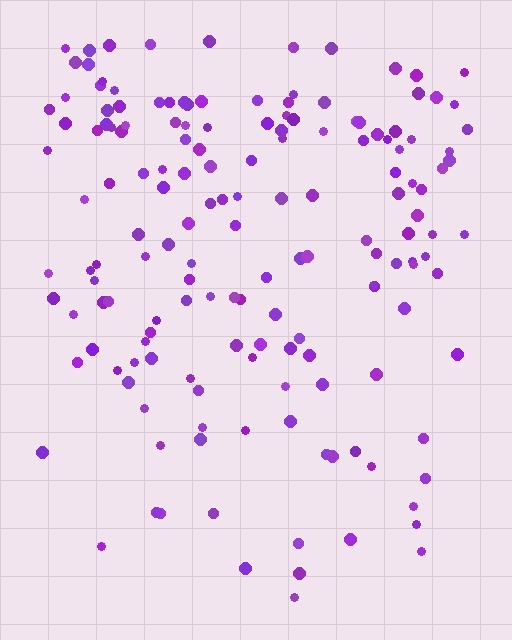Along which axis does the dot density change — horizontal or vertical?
Vertical.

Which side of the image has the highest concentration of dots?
The top.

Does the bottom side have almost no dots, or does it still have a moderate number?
Still a moderate number, just noticeably fewer than the top.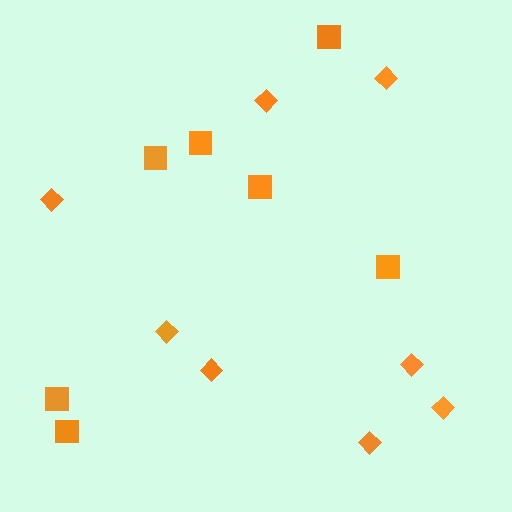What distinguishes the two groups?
There are 2 groups: one group of squares (7) and one group of diamonds (8).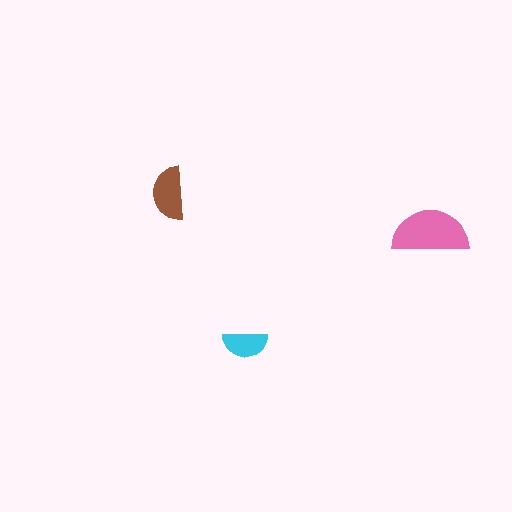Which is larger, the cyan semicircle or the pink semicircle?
The pink one.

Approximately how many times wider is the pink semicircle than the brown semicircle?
About 1.5 times wider.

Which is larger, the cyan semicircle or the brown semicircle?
The brown one.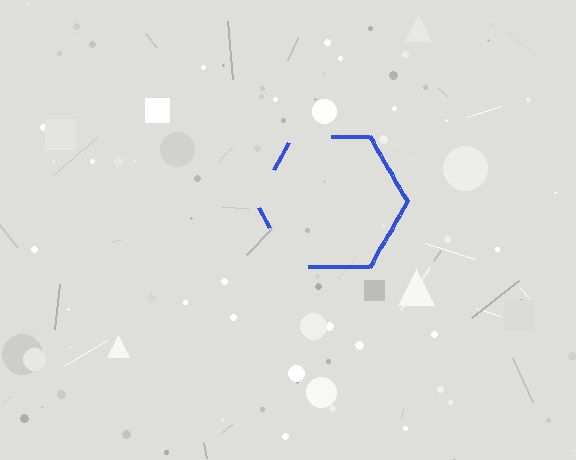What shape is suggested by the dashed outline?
The dashed outline suggests a hexagon.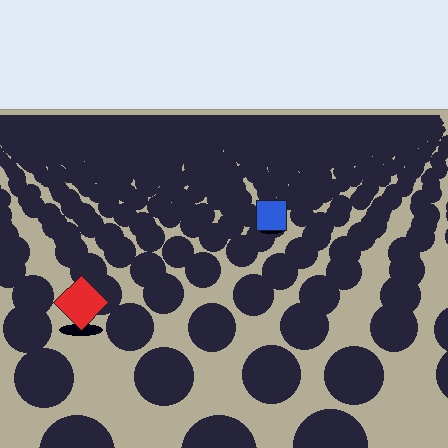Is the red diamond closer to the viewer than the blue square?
Yes. The red diamond is closer — you can tell from the texture gradient: the ground texture is coarser near it.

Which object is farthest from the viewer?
The blue square is farthest from the viewer. It appears smaller and the ground texture around it is denser.